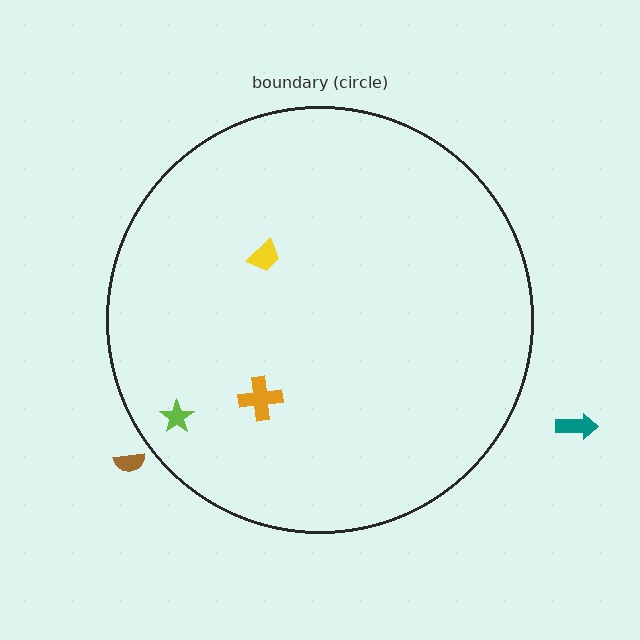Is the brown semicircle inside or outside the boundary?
Outside.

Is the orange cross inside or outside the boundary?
Inside.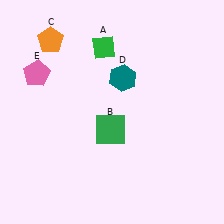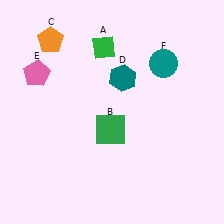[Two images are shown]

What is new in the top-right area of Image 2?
A teal circle (F) was added in the top-right area of Image 2.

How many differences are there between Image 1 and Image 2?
There is 1 difference between the two images.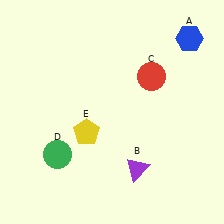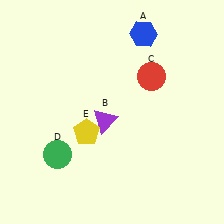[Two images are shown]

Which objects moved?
The objects that moved are: the blue hexagon (A), the purple triangle (B).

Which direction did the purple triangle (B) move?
The purple triangle (B) moved up.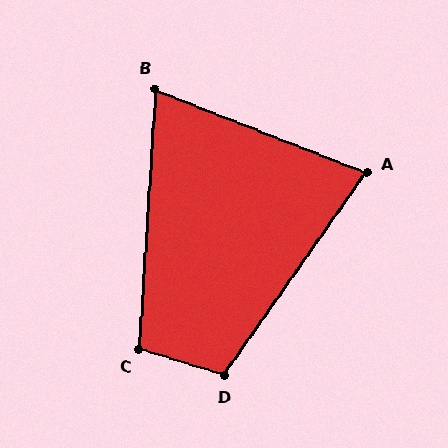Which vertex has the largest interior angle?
D, at approximately 108 degrees.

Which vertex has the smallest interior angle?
B, at approximately 72 degrees.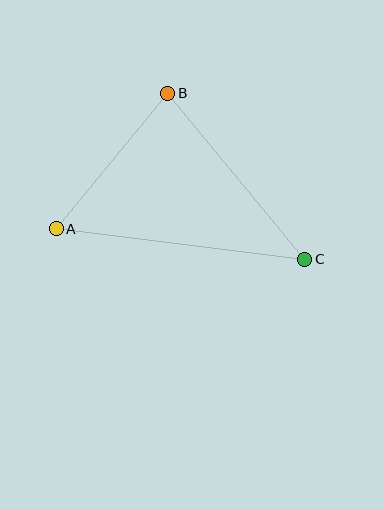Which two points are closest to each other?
Points A and B are closest to each other.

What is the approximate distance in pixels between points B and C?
The distance between B and C is approximately 215 pixels.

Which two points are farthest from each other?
Points A and C are farthest from each other.